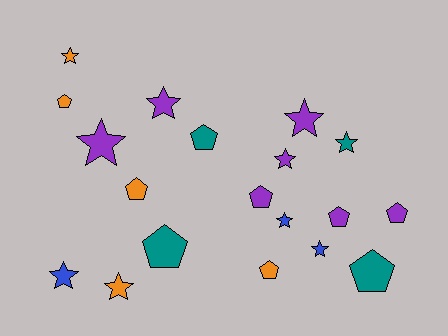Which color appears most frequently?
Purple, with 7 objects.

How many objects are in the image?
There are 19 objects.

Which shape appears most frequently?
Star, with 10 objects.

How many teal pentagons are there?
There are 3 teal pentagons.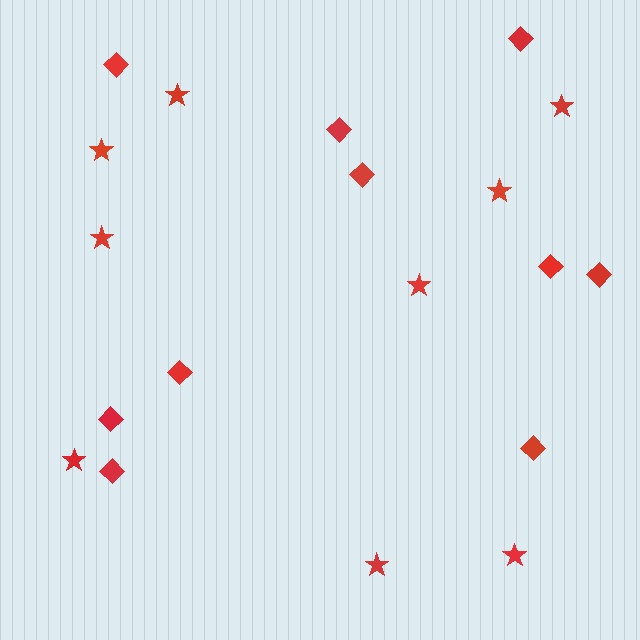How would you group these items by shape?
There are 2 groups: one group of diamonds (10) and one group of stars (9).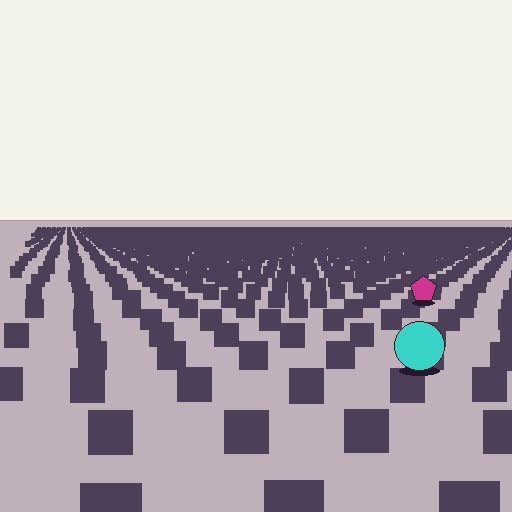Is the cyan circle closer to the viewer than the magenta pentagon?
Yes. The cyan circle is closer — you can tell from the texture gradient: the ground texture is coarser near it.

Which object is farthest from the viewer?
The magenta pentagon is farthest from the viewer. It appears smaller and the ground texture around it is denser.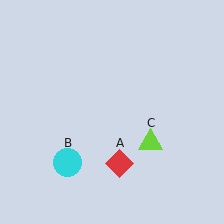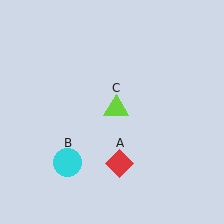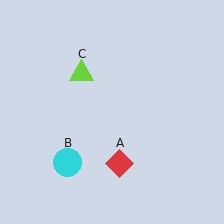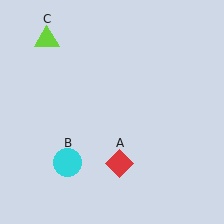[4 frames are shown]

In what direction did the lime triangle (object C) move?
The lime triangle (object C) moved up and to the left.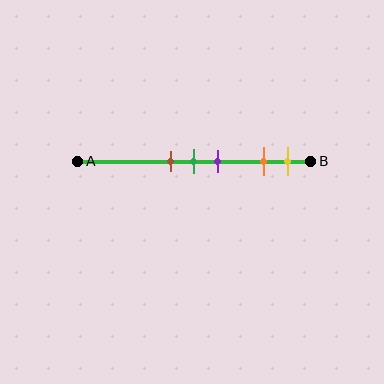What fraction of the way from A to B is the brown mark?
The brown mark is approximately 40% (0.4) of the way from A to B.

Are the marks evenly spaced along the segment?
No, the marks are not evenly spaced.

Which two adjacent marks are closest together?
The brown and green marks are the closest adjacent pair.